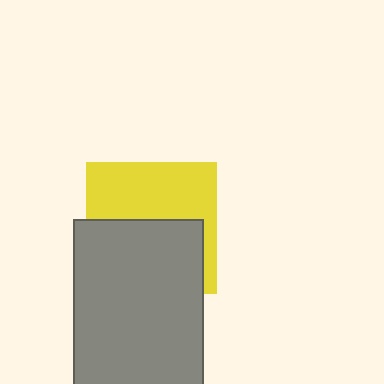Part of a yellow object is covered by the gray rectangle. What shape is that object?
It is a square.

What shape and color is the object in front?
The object in front is a gray rectangle.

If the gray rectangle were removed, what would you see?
You would see the complete yellow square.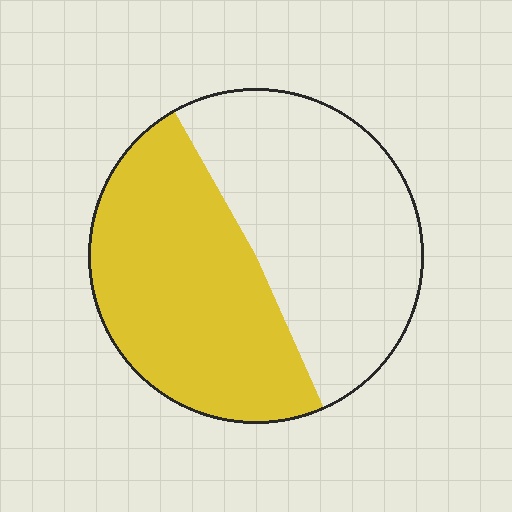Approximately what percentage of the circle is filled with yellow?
Approximately 50%.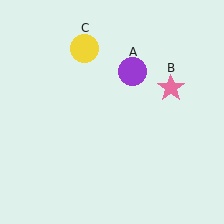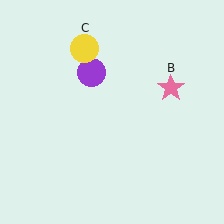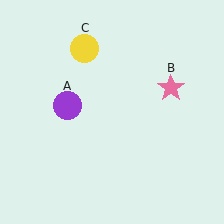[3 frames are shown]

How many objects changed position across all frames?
1 object changed position: purple circle (object A).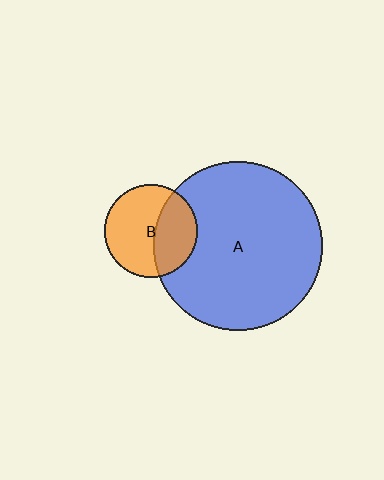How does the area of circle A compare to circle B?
Approximately 3.3 times.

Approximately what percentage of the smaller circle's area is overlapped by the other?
Approximately 40%.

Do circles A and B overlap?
Yes.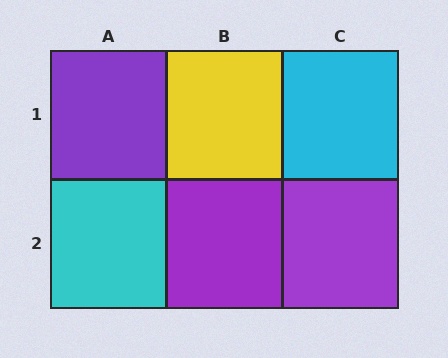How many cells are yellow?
1 cell is yellow.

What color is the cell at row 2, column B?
Purple.